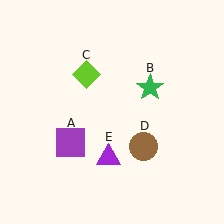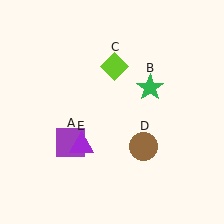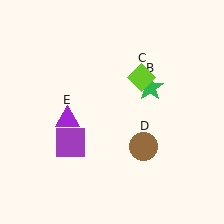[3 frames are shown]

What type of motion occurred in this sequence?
The lime diamond (object C), purple triangle (object E) rotated clockwise around the center of the scene.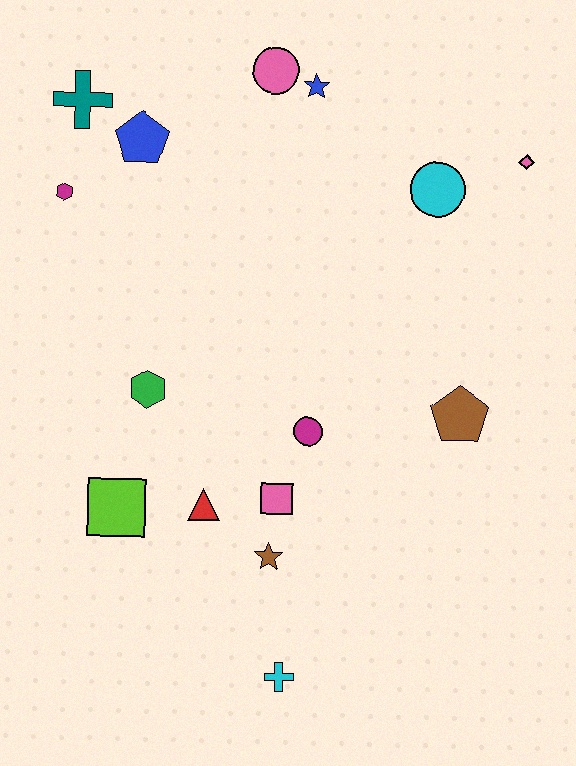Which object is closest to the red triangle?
The pink square is closest to the red triangle.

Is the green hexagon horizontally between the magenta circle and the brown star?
No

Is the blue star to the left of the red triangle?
No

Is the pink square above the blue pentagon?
No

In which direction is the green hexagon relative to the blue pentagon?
The green hexagon is below the blue pentagon.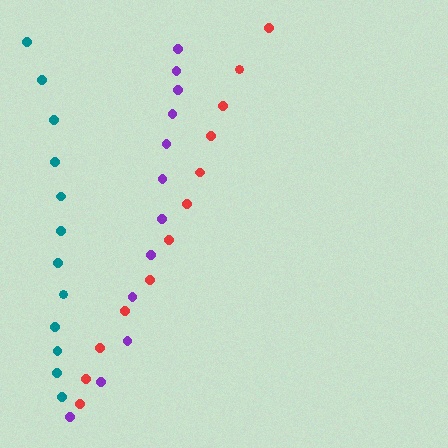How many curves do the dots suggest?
There are 3 distinct paths.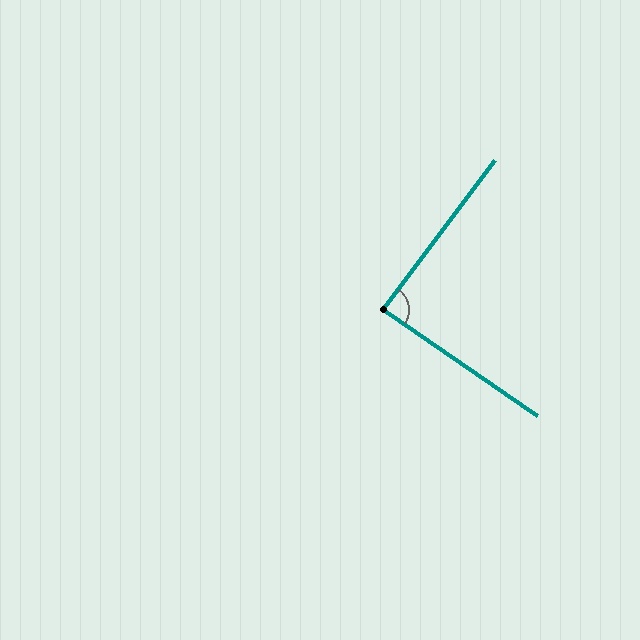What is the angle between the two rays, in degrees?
Approximately 88 degrees.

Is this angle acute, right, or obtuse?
It is approximately a right angle.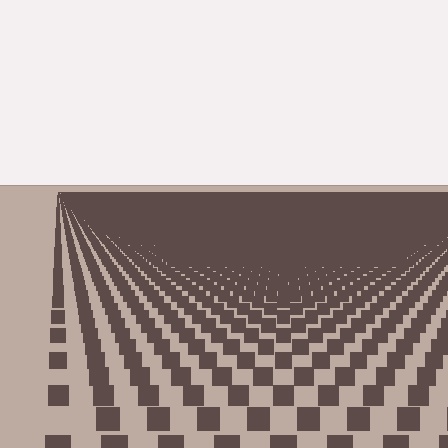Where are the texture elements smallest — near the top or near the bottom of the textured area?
Near the top.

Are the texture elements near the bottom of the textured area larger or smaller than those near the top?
Larger. Near the bottom, elements are closer to the viewer and appear at a bigger on-screen size.